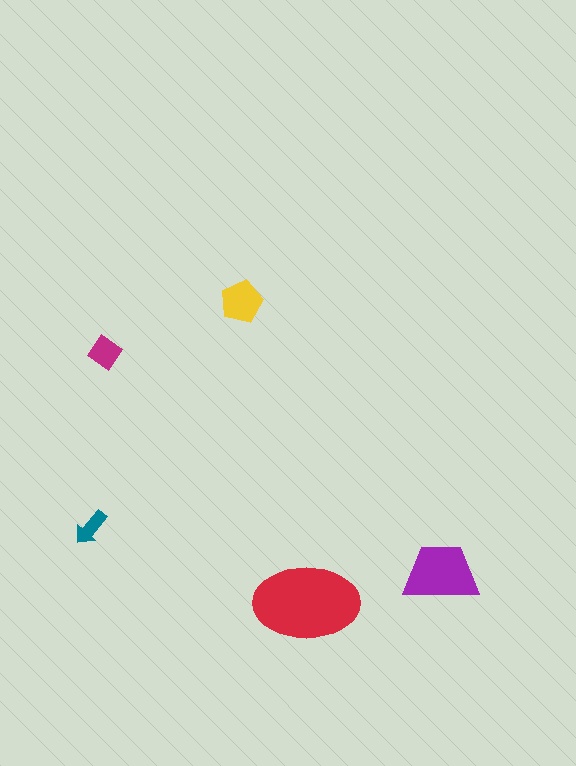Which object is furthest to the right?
The purple trapezoid is rightmost.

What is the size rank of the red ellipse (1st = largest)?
1st.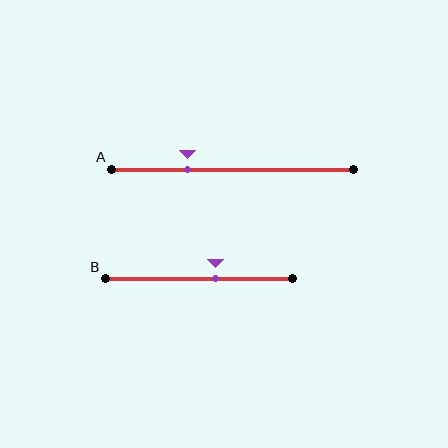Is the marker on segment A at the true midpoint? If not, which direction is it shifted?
No, the marker on segment A is shifted to the left by about 18% of the segment length.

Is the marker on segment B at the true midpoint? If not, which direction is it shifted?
No, the marker on segment B is shifted to the right by about 9% of the segment length.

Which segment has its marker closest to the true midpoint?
Segment B has its marker closest to the true midpoint.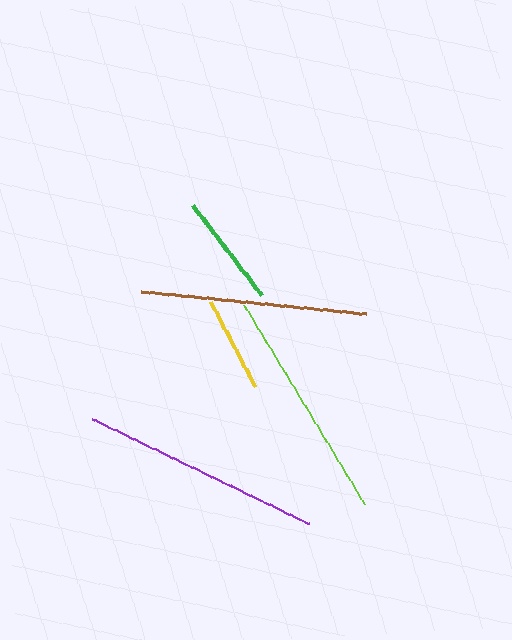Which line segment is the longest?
The purple line is the longest at approximately 241 pixels.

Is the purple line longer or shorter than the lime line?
The purple line is longer than the lime line.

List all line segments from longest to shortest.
From longest to shortest: purple, lime, brown, green, yellow.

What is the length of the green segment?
The green segment is approximately 113 pixels long.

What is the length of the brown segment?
The brown segment is approximately 226 pixels long.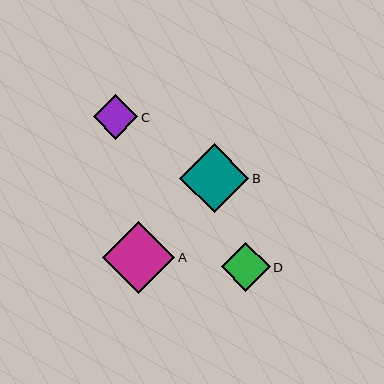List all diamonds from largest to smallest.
From largest to smallest: A, B, D, C.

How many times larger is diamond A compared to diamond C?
Diamond A is approximately 1.6 times the size of diamond C.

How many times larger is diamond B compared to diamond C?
Diamond B is approximately 1.5 times the size of diamond C.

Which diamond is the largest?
Diamond A is the largest with a size of approximately 72 pixels.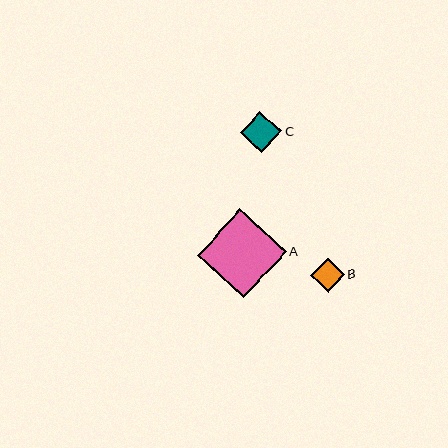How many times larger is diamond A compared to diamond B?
Diamond A is approximately 2.6 times the size of diamond B.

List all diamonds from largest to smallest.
From largest to smallest: A, C, B.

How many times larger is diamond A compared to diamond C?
Diamond A is approximately 2.2 times the size of diamond C.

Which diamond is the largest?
Diamond A is the largest with a size of approximately 89 pixels.